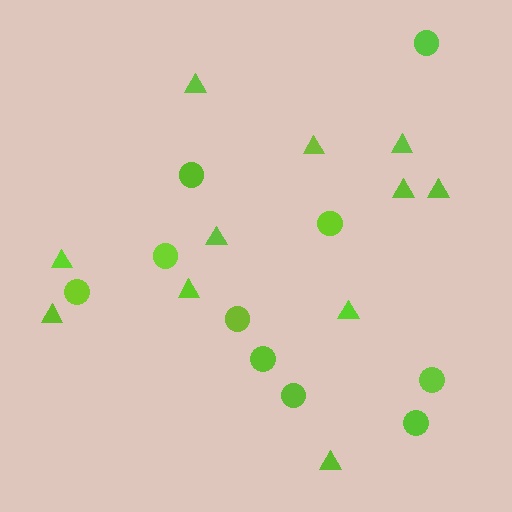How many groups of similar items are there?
There are 2 groups: one group of circles (10) and one group of triangles (11).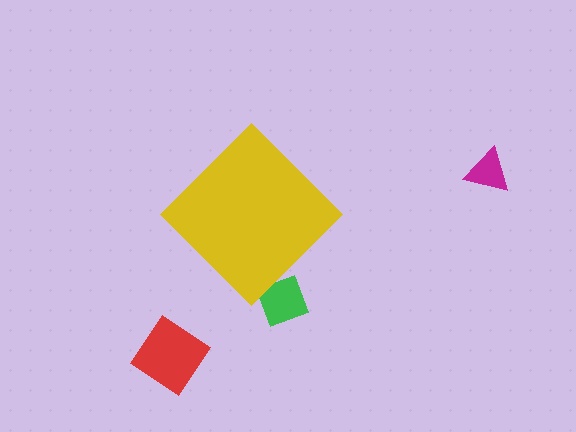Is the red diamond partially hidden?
No, the red diamond is fully visible.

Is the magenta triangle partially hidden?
No, the magenta triangle is fully visible.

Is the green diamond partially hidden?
Yes, the green diamond is partially hidden behind the yellow diamond.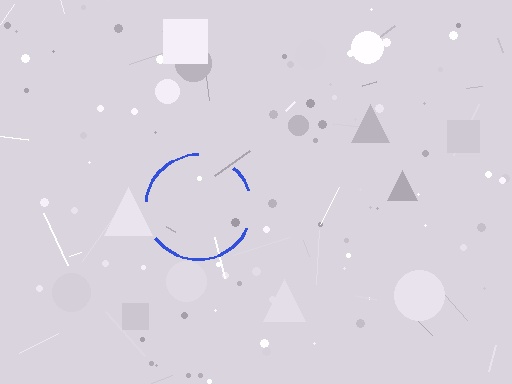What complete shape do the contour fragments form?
The contour fragments form a circle.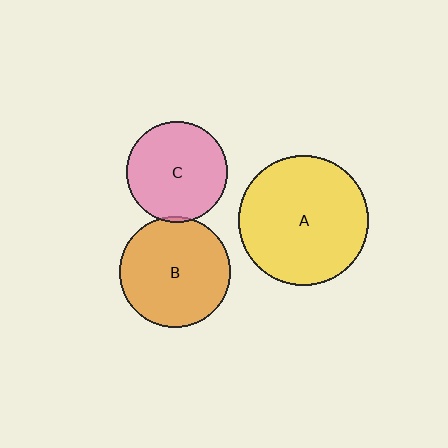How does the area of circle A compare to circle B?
Approximately 1.4 times.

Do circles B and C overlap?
Yes.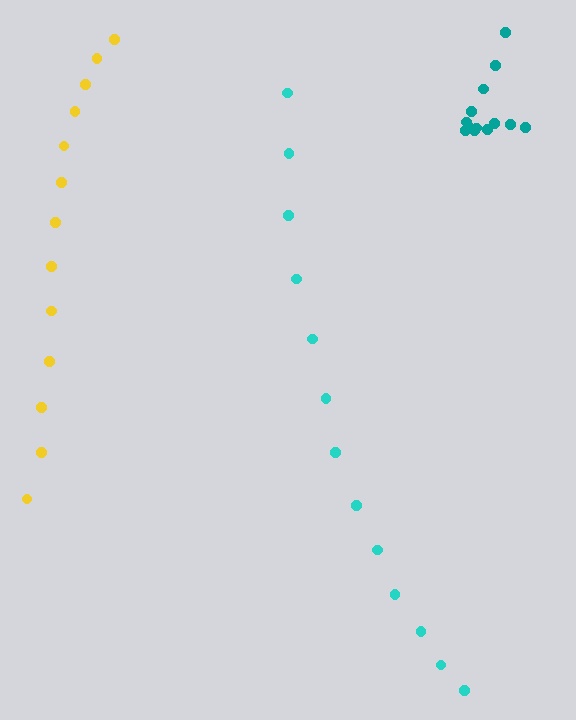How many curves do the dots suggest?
There are 3 distinct paths.